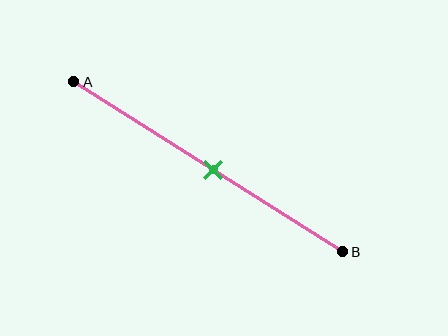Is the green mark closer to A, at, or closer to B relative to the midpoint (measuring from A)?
The green mark is approximately at the midpoint of segment AB.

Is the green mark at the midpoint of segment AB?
Yes, the mark is approximately at the midpoint.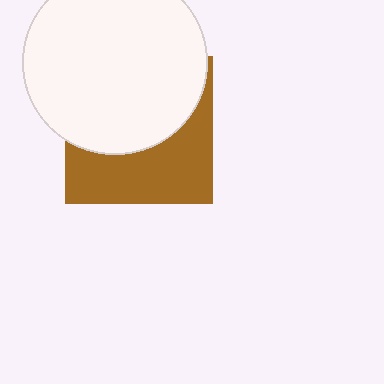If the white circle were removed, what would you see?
You would see the complete brown square.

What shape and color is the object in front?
The object in front is a white circle.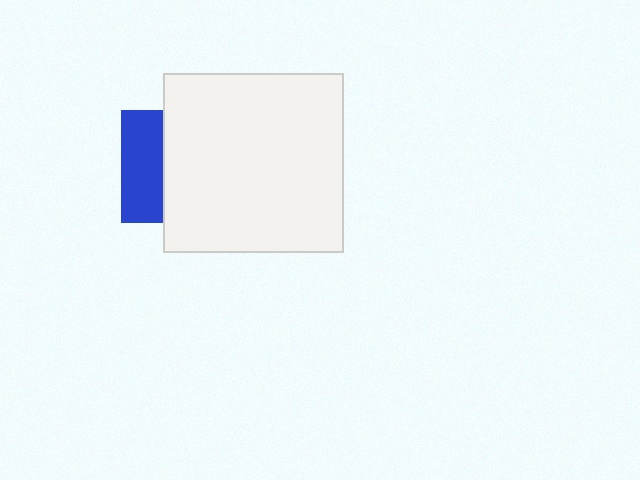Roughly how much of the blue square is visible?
A small part of it is visible (roughly 38%).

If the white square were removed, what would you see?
You would see the complete blue square.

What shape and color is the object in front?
The object in front is a white square.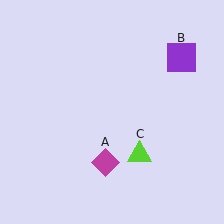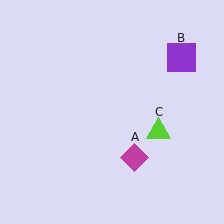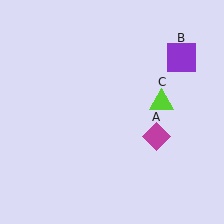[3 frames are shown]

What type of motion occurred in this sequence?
The magenta diamond (object A), lime triangle (object C) rotated counterclockwise around the center of the scene.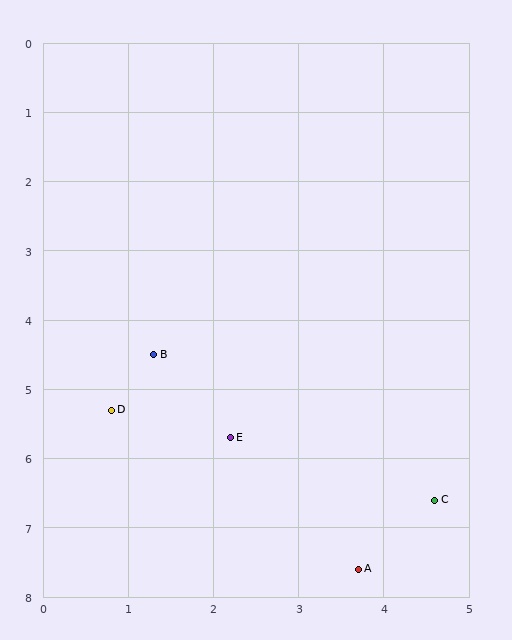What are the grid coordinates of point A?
Point A is at approximately (3.7, 7.6).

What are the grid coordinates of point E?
Point E is at approximately (2.2, 5.7).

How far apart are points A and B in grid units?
Points A and B are about 3.9 grid units apart.